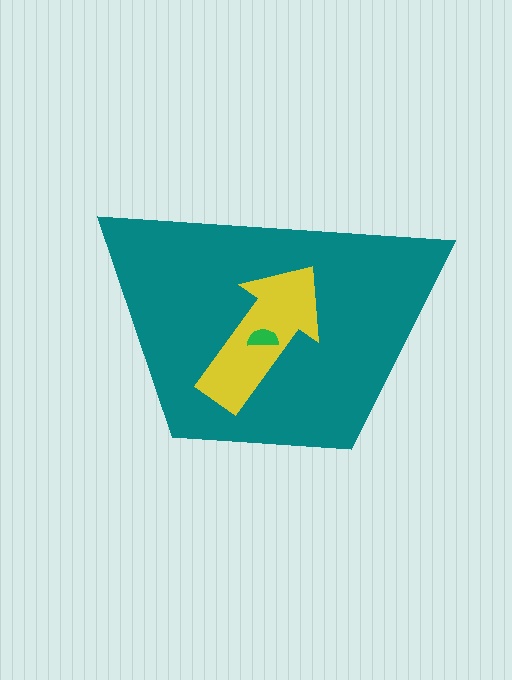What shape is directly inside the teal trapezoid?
The yellow arrow.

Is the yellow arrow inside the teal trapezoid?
Yes.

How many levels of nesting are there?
3.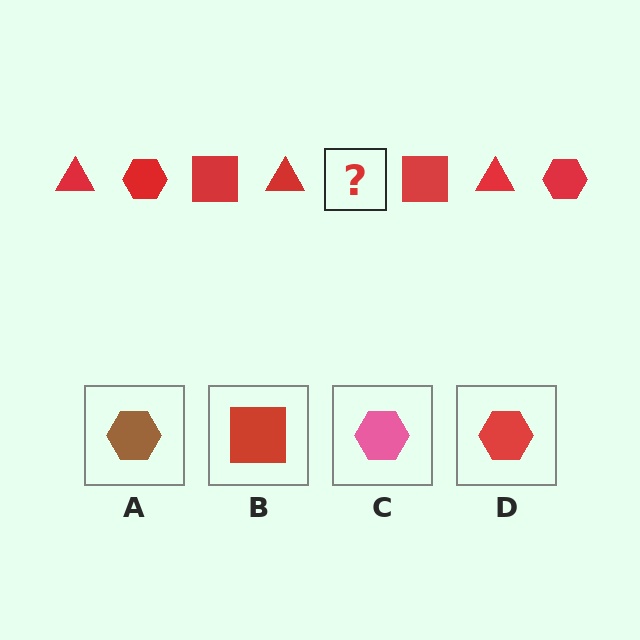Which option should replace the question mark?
Option D.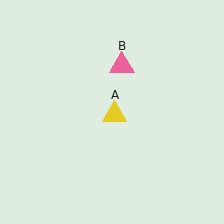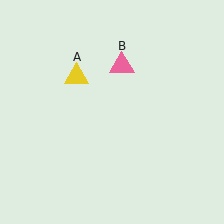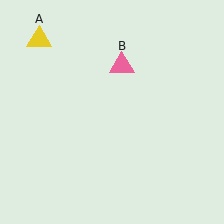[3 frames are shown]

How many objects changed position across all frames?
1 object changed position: yellow triangle (object A).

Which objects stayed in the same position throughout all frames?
Pink triangle (object B) remained stationary.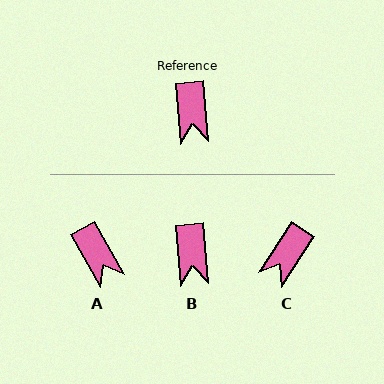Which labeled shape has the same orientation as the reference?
B.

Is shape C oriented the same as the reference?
No, it is off by about 38 degrees.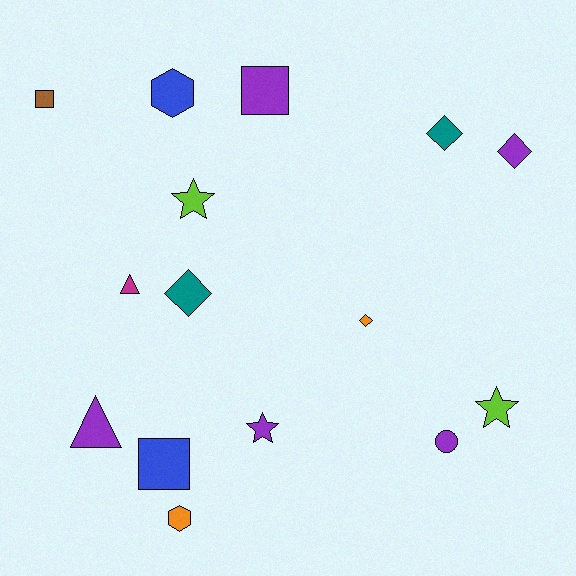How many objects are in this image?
There are 15 objects.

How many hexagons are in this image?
There are 2 hexagons.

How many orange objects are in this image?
There are 2 orange objects.